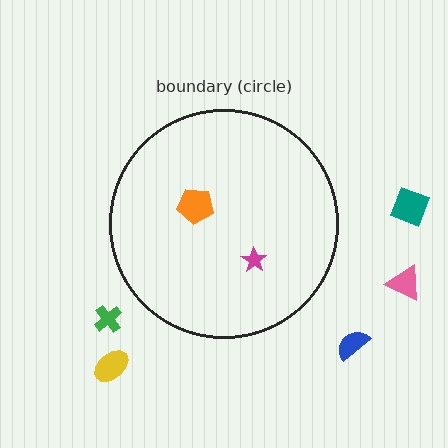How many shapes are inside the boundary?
2 inside, 5 outside.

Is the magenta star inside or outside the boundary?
Inside.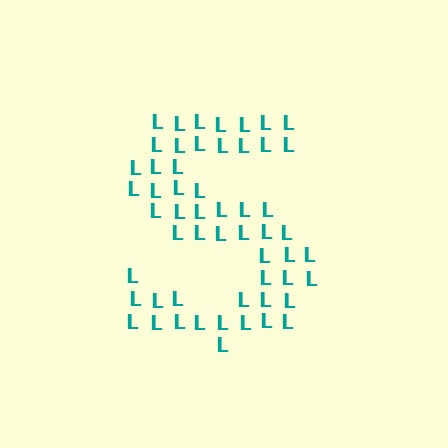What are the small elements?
The small elements are letter L's.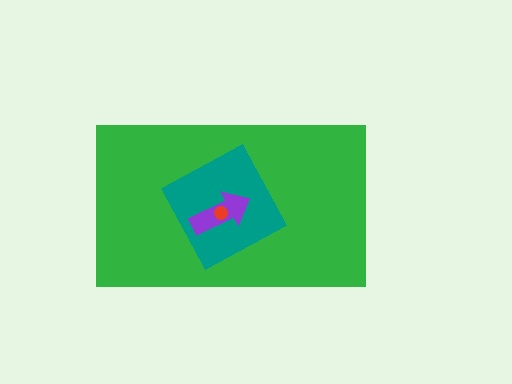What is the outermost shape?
The green rectangle.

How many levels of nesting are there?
4.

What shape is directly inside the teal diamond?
The purple arrow.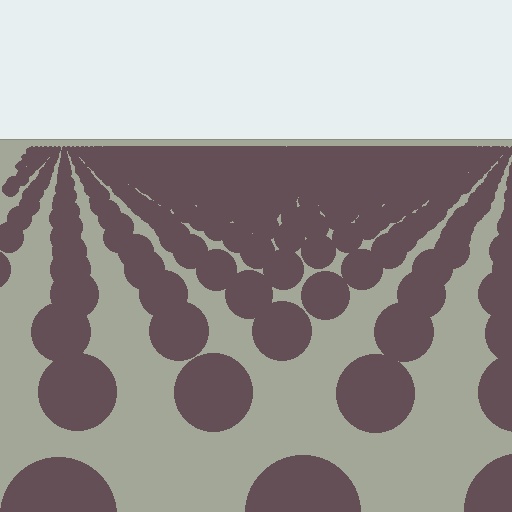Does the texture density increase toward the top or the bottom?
Density increases toward the top.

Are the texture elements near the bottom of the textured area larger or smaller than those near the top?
Larger. Near the bottom, elements are closer to the viewer and appear at a bigger on-screen size.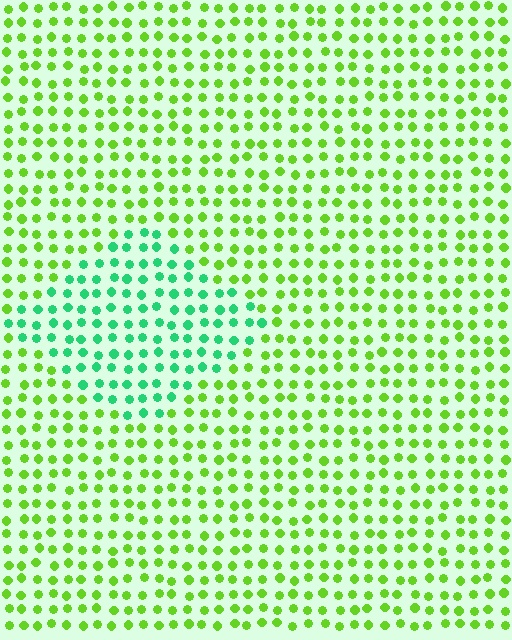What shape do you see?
I see a diamond.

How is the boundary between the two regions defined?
The boundary is defined purely by a slight shift in hue (about 50 degrees). Spacing, size, and orientation are identical on both sides.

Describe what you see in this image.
The image is filled with small lime elements in a uniform arrangement. A diamond-shaped region is visible where the elements are tinted to a slightly different hue, forming a subtle color boundary.